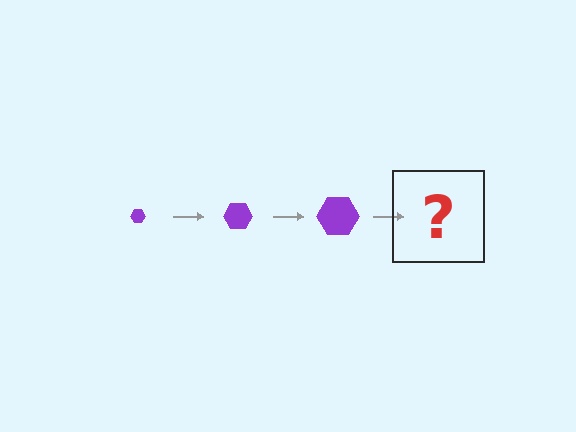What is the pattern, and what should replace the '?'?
The pattern is that the hexagon gets progressively larger each step. The '?' should be a purple hexagon, larger than the previous one.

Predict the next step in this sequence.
The next step is a purple hexagon, larger than the previous one.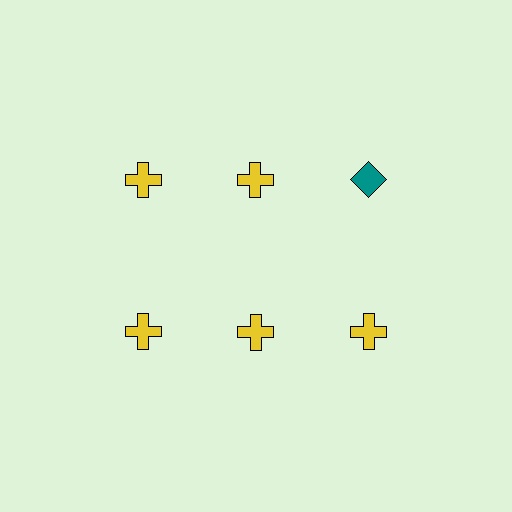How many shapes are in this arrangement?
There are 6 shapes arranged in a grid pattern.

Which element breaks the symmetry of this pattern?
The teal diamond in the top row, center column breaks the symmetry. All other shapes are yellow crosses.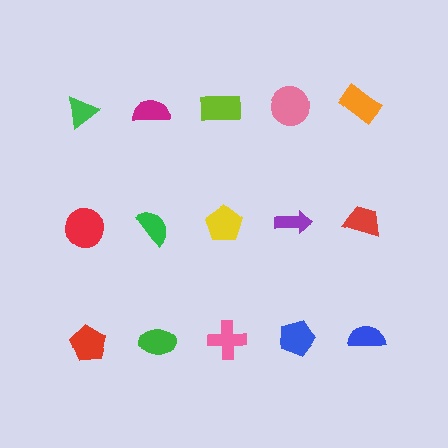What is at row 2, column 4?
A purple arrow.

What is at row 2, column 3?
A yellow pentagon.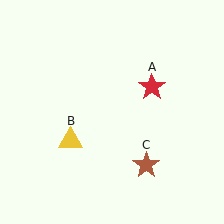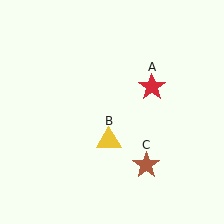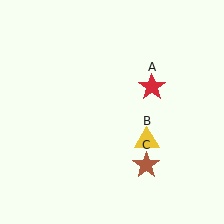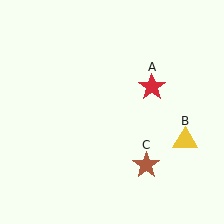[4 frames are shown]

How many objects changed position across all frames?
1 object changed position: yellow triangle (object B).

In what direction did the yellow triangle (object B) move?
The yellow triangle (object B) moved right.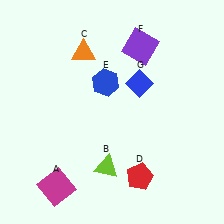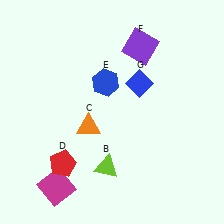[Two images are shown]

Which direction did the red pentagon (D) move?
The red pentagon (D) moved left.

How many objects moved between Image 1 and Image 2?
2 objects moved between the two images.